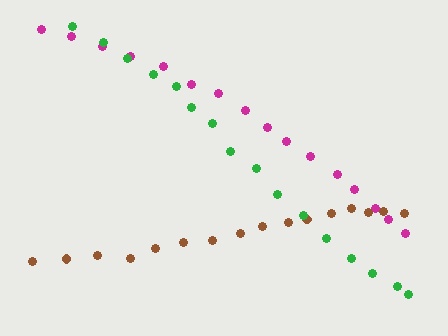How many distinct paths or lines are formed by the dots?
There are 3 distinct paths.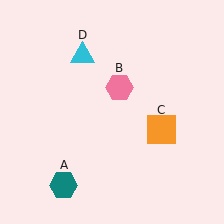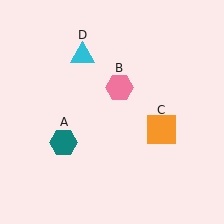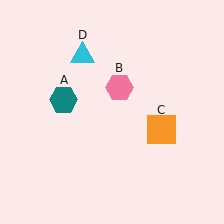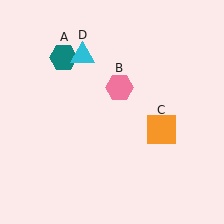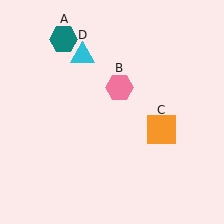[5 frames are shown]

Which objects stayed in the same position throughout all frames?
Pink hexagon (object B) and orange square (object C) and cyan triangle (object D) remained stationary.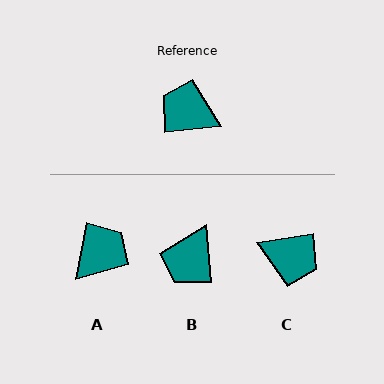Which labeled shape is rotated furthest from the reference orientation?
C, about 177 degrees away.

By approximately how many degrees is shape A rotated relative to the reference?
Approximately 107 degrees clockwise.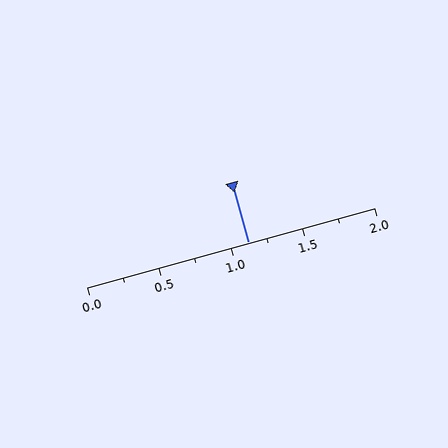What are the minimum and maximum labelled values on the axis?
The axis runs from 0.0 to 2.0.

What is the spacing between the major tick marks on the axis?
The major ticks are spaced 0.5 apart.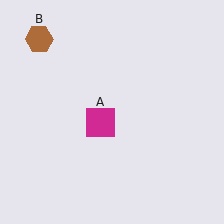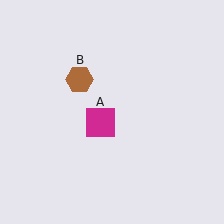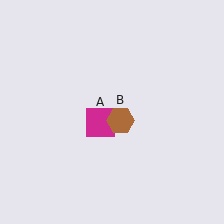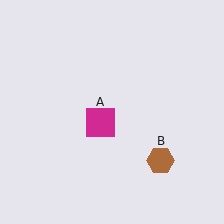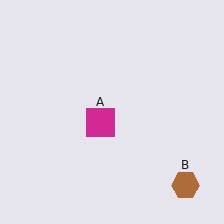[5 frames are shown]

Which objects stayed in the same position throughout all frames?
Magenta square (object A) remained stationary.